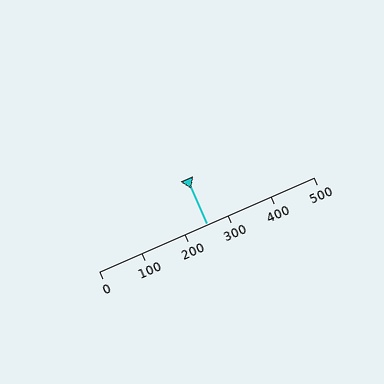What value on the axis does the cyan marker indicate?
The marker indicates approximately 250.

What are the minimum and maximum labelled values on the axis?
The axis runs from 0 to 500.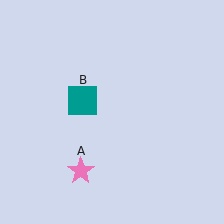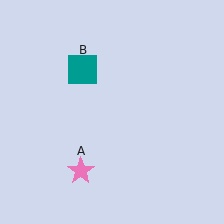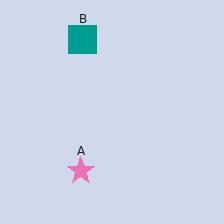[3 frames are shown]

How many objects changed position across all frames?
1 object changed position: teal square (object B).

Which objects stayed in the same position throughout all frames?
Pink star (object A) remained stationary.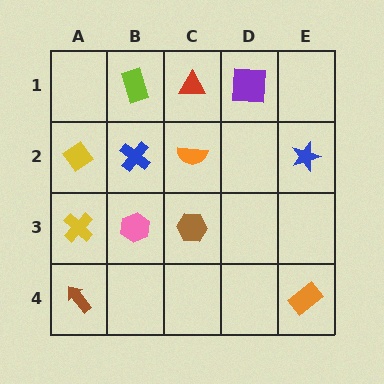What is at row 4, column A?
A brown arrow.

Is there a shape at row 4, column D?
No, that cell is empty.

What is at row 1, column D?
A purple square.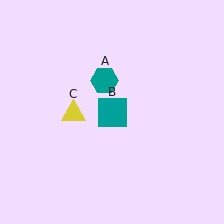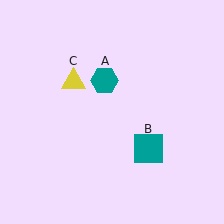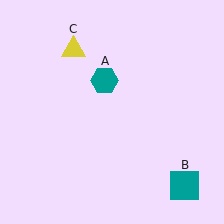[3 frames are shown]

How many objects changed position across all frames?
2 objects changed position: teal square (object B), yellow triangle (object C).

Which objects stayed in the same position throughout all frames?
Teal hexagon (object A) remained stationary.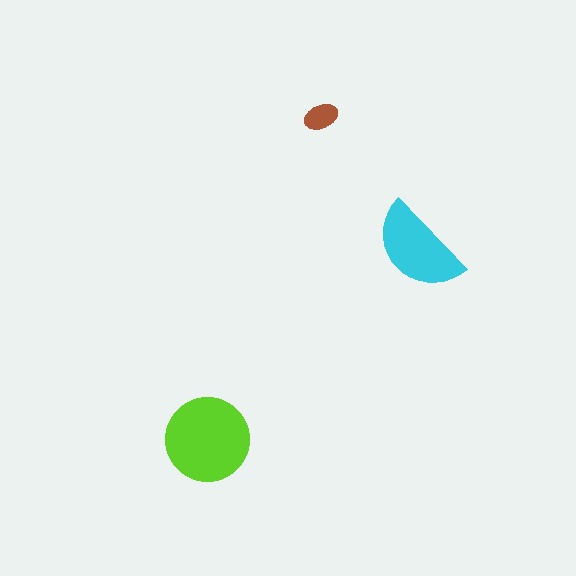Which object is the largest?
The lime circle.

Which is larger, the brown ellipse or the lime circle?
The lime circle.